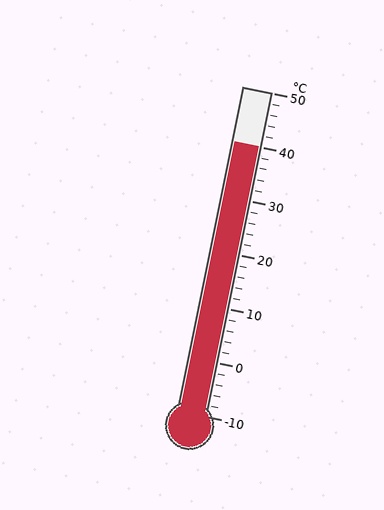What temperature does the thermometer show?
The thermometer shows approximately 40°C.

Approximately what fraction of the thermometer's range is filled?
The thermometer is filled to approximately 85% of its range.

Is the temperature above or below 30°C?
The temperature is above 30°C.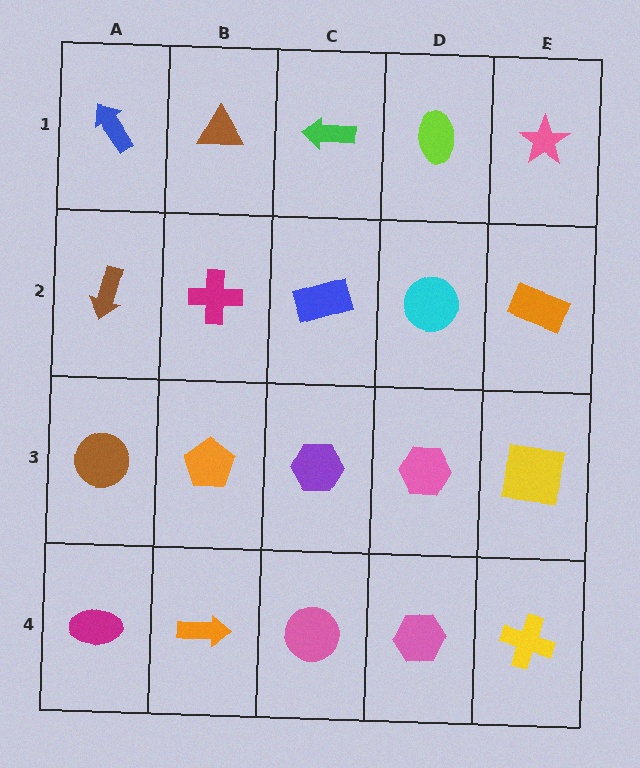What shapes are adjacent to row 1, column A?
A brown arrow (row 2, column A), a brown triangle (row 1, column B).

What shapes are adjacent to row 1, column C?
A blue rectangle (row 2, column C), a brown triangle (row 1, column B), a lime ellipse (row 1, column D).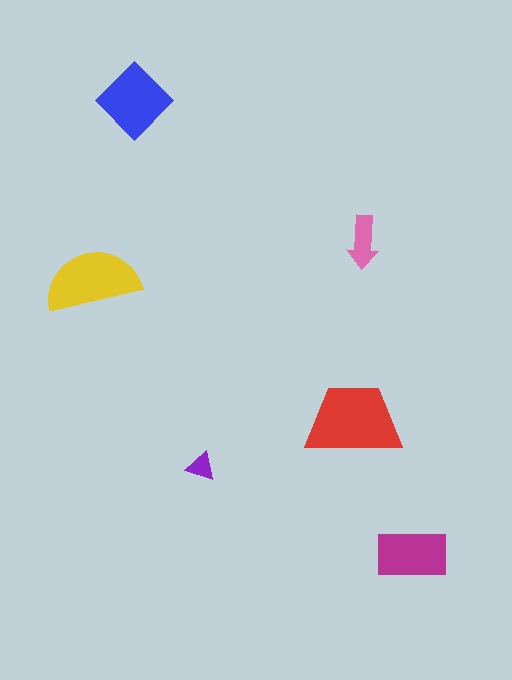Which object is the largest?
The red trapezoid.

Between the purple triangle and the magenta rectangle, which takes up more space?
The magenta rectangle.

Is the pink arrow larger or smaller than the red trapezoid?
Smaller.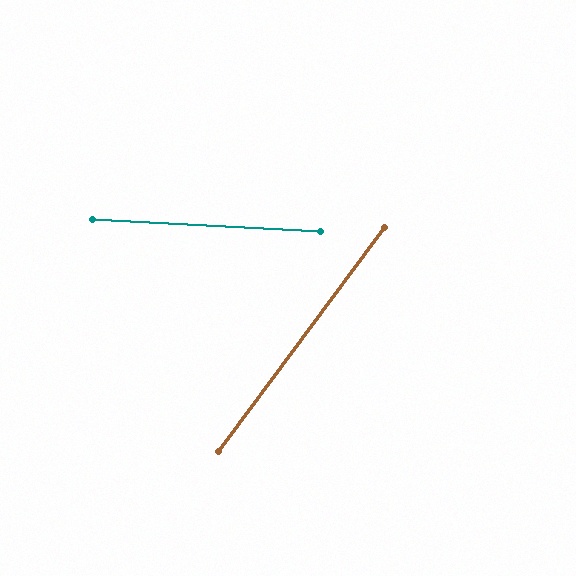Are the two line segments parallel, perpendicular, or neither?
Neither parallel nor perpendicular — they differ by about 56°.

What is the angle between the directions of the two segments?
Approximately 56 degrees.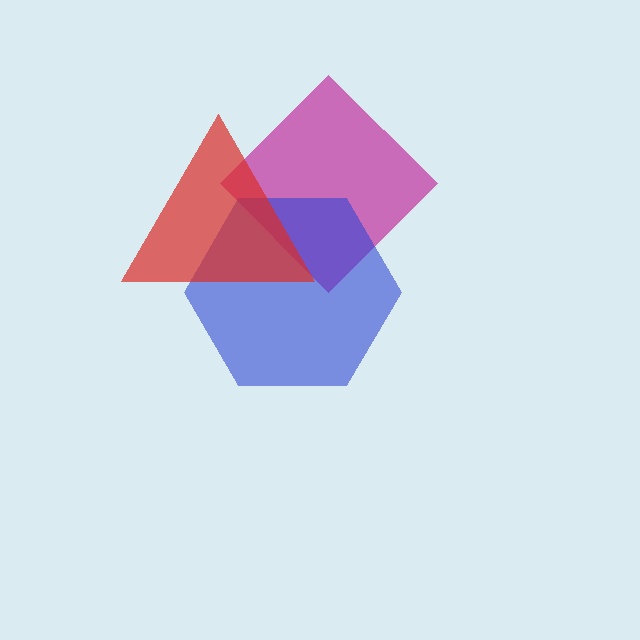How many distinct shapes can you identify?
There are 3 distinct shapes: a magenta diamond, a blue hexagon, a red triangle.